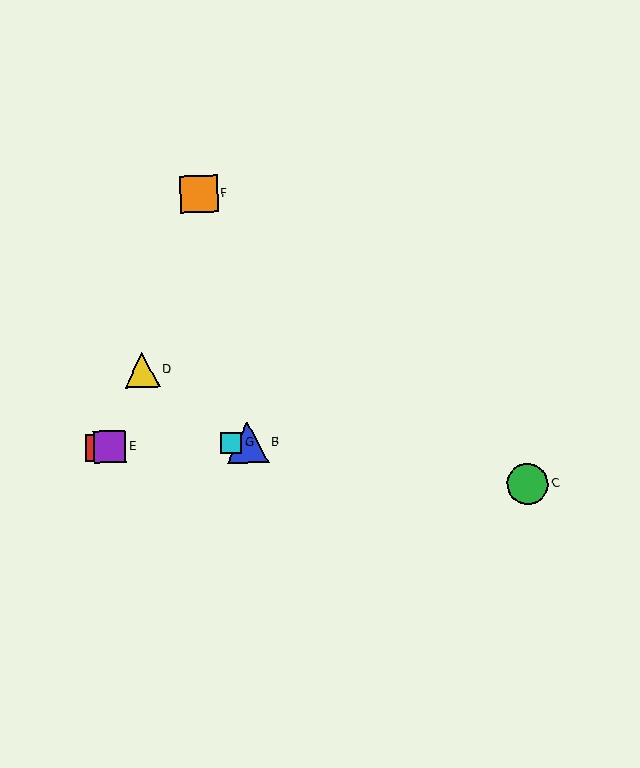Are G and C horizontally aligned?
No, G is at y≈443 and C is at y≈484.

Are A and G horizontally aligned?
Yes, both are at y≈447.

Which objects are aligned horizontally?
Objects A, B, E, G are aligned horizontally.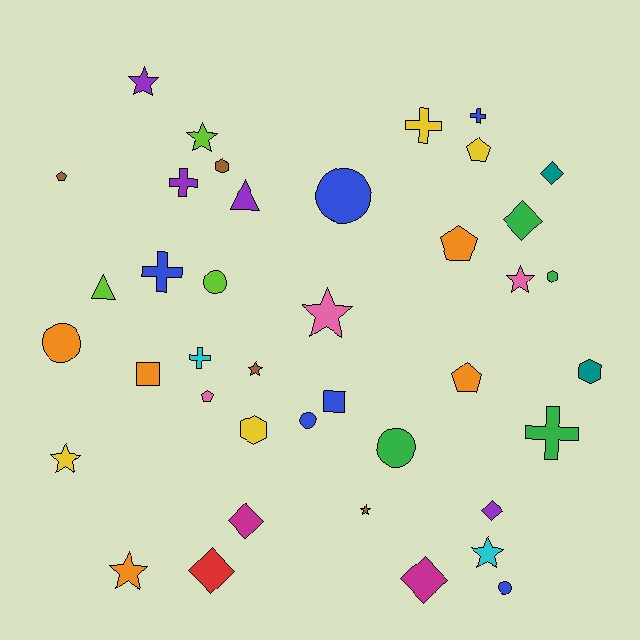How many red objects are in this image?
There is 1 red object.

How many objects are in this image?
There are 40 objects.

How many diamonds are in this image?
There are 6 diamonds.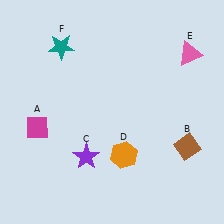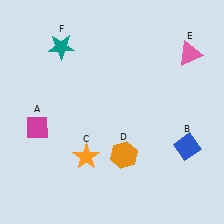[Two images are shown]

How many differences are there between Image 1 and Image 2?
There are 2 differences between the two images.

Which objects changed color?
B changed from brown to blue. C changed from purple to orange.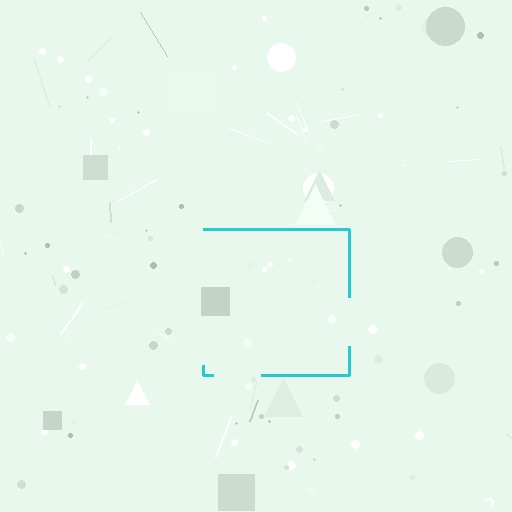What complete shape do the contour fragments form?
The contour fragments form a square.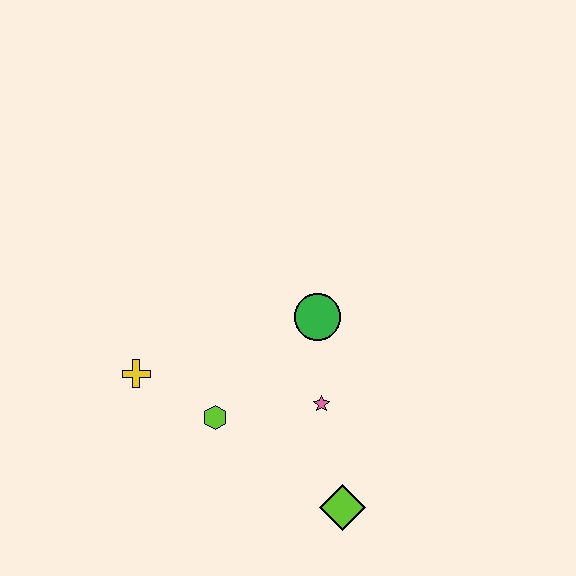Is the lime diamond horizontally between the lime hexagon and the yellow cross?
No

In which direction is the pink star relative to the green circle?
The pink star is below the green circle.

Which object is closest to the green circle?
The pink star is closest to the green circle.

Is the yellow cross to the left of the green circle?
Yes